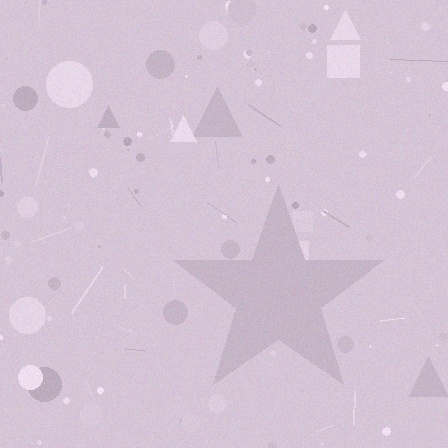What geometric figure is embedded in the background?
A star is embedded in the background.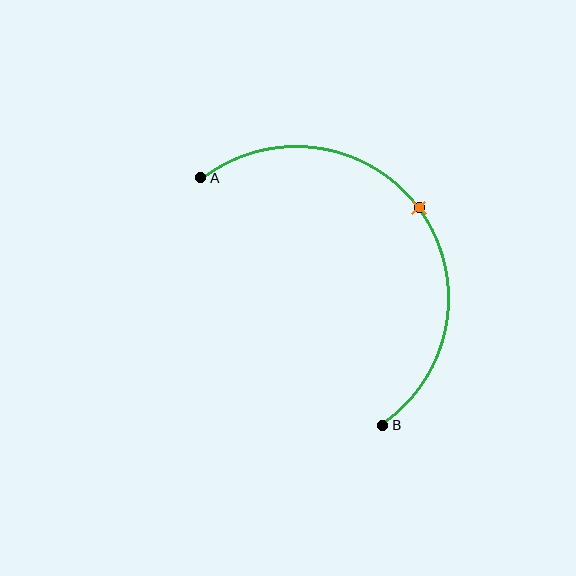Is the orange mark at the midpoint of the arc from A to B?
Yes. The orange mark lies on the arc at equal arc-length from both A and B — it is the arc midpoint.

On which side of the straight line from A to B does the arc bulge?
The arc bulges above and to the right of the straight line connecting A and B.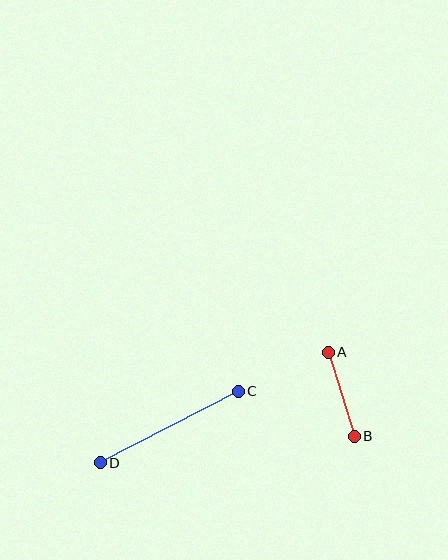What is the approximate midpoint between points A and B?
The midpoint is at approximately (341, 394) pixels.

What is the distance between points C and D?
The distance is approximately 155 pixels.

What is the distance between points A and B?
The distance is approximately 88 pixels.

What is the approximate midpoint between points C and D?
The midpoint is at approximately (169, 427) pixels.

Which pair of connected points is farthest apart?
Points C and D are farthest apart.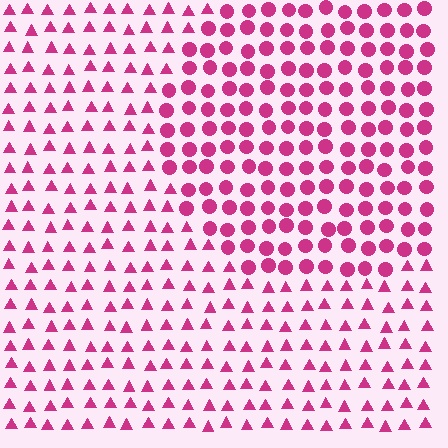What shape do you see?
I see a circle.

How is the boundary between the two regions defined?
The boundary is defined by a change in element shape: circles inside vs. triangles outside. All elements share the same color and spacing.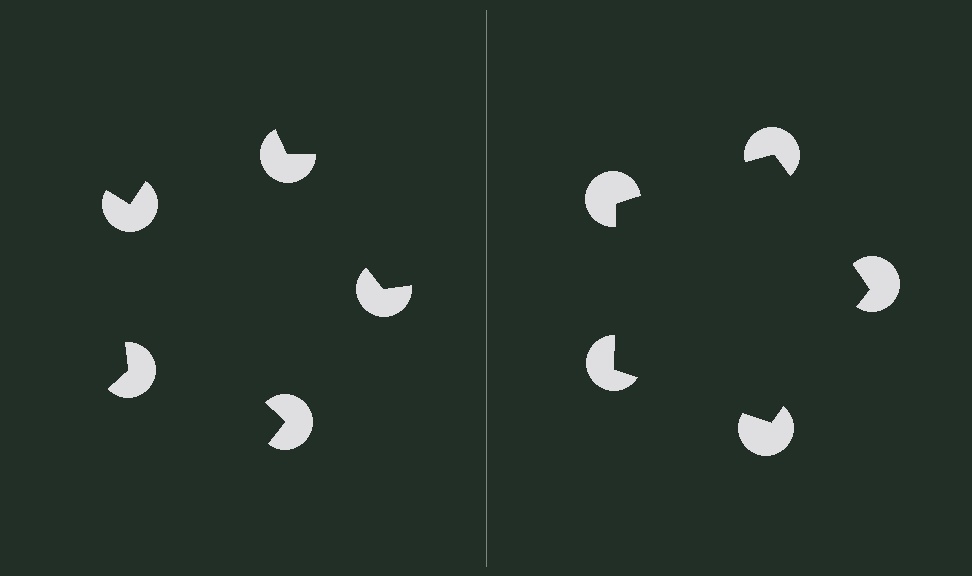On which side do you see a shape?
An illusory pentagon appears on the right side. On the left side the wedge cuts are rotated, so no coherent shape forms.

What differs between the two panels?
The pac-man discs are positioned identically on both sides; only the wedge orientations differ. On the right they align to a pentagon; on the left they are misaligned.